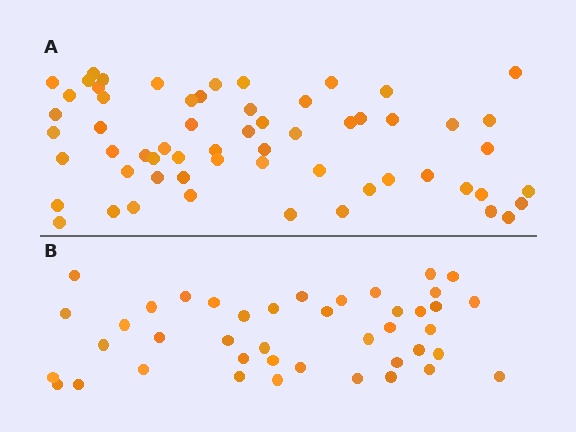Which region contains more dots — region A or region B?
Region A (the top region) has more dots.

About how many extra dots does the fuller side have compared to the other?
Region A has approximately 20 more dots than region B.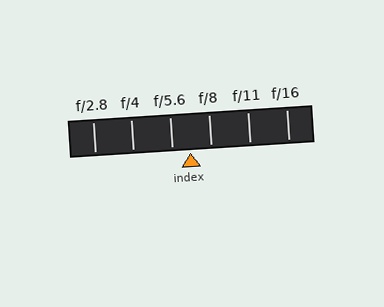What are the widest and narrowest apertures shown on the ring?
The widest aperture shown is f/2.8 and the narrowest is f/16.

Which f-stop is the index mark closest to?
The index mark is closest to f/5.6.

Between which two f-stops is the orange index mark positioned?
The index mark is between f/5.6 and f/8.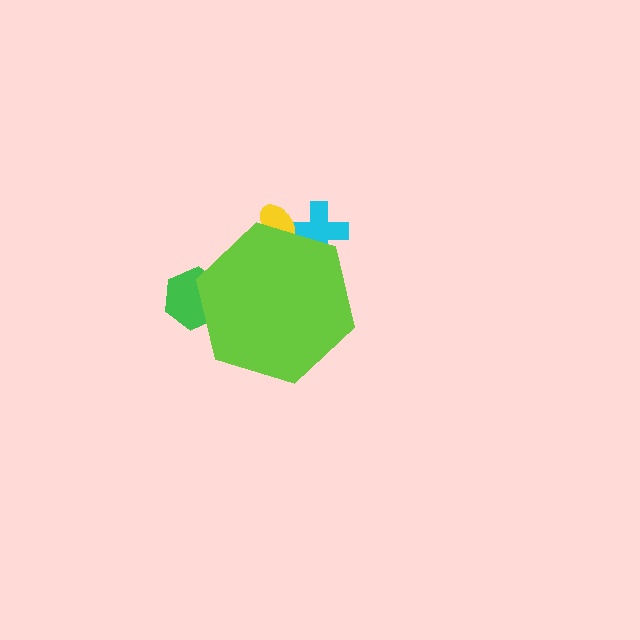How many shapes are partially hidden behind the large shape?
3 shapes are partially hidden.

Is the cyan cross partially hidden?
Yes, the cyan cross is partially hidden behind the lime hexagon.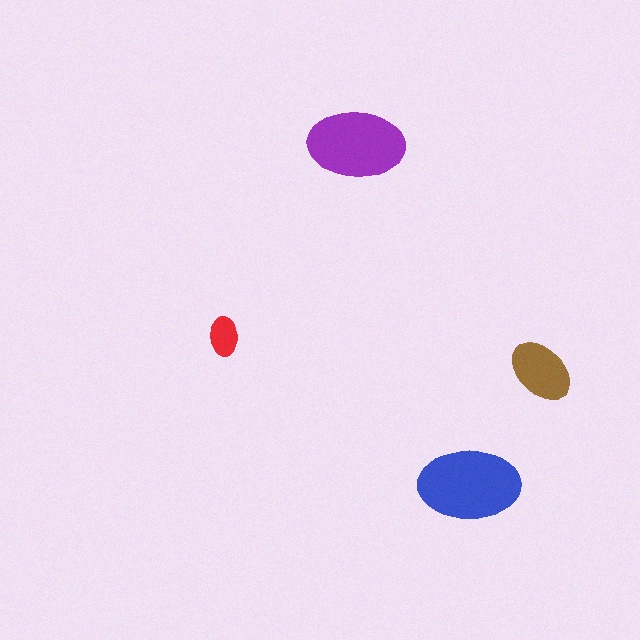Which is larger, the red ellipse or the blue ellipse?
The blue one.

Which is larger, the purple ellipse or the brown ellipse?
The purple one.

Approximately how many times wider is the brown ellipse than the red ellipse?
About 1.5 times wider.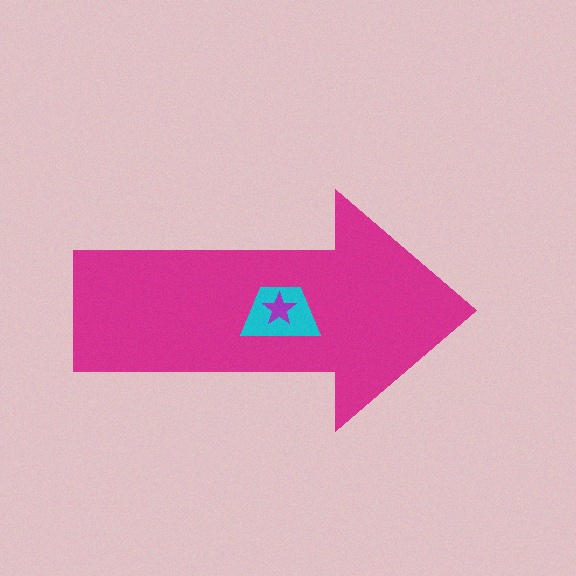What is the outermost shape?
The magenta arrow.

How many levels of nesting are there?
3.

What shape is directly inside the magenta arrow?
The cyan trapezoid.